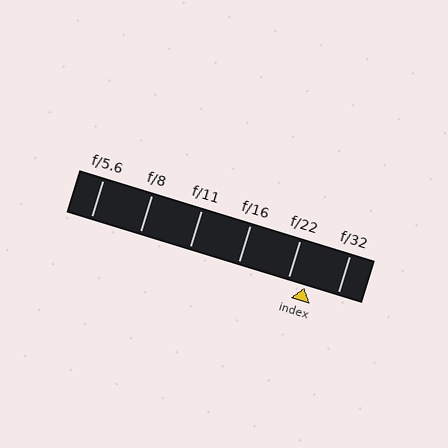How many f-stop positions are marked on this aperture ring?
There are 6 f-stop positions marked.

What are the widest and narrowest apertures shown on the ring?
The widest aperture shown is f/5.6 and the narrowest is f/32.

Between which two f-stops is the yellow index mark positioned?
The index mark is between f/22 and f/32.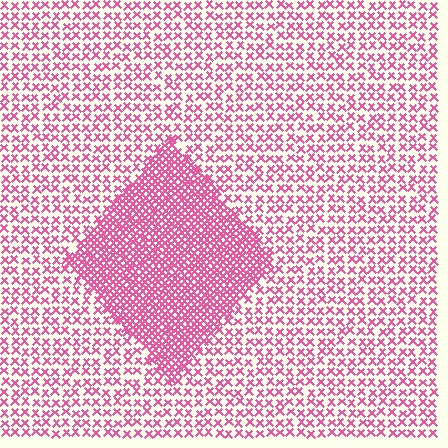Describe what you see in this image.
The image contains small pink elements arranged at two different densities. A diamond-shaped region is visible where the elements are more densely packed than the surrounding area.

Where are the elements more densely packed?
The elements are more densely packed inside the diamond boundary.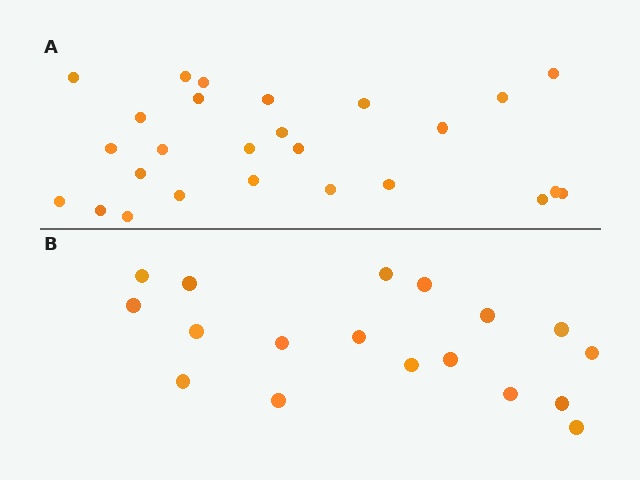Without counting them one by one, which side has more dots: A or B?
Region A (the top region) has more dots.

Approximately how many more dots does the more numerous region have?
Region A has roughly 8 or so more dots than region B.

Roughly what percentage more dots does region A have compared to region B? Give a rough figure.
About 45% more.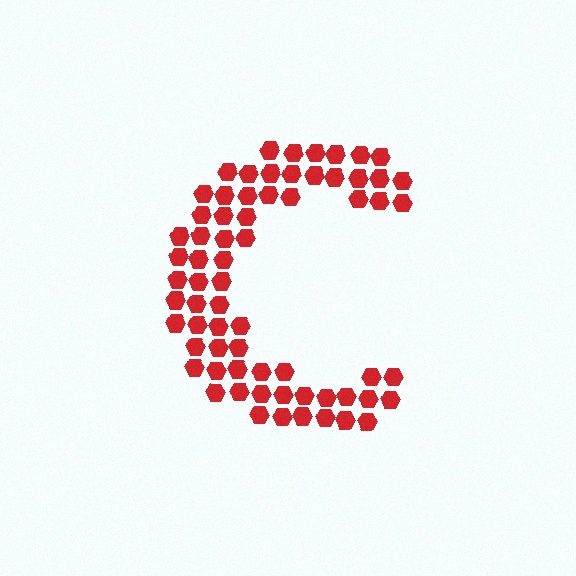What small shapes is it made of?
It is made of small hexagons.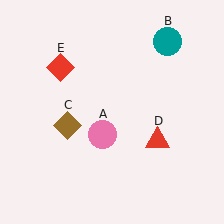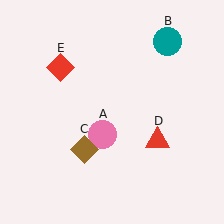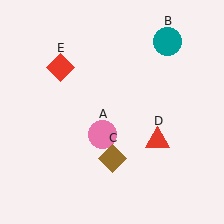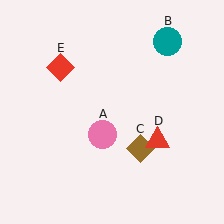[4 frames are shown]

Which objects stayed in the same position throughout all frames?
Pink circle (object A) and teal circle (object B) and red triangle (object D) and red diamond (object E) remained stationary.